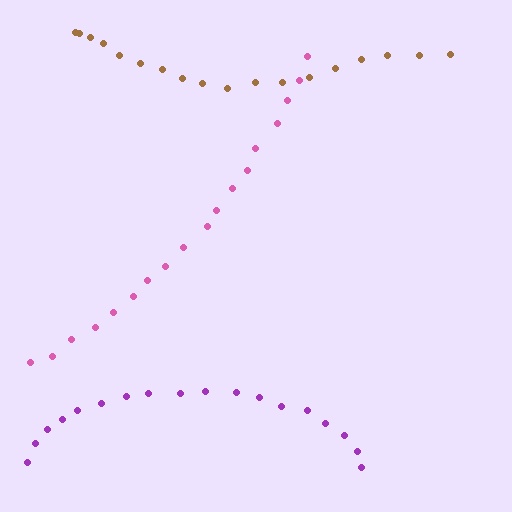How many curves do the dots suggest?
There are 3 distinct paths.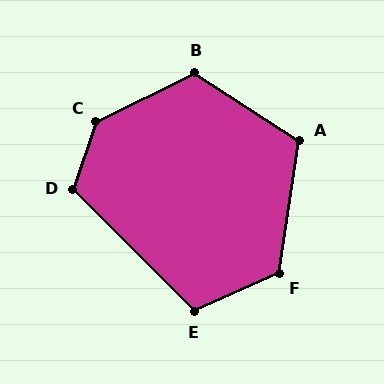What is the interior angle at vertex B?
Approximately 121 degrees (obtuse).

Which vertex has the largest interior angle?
C, at approximately 135 degrees.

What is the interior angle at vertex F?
Approximately 123 degrees (obtuse).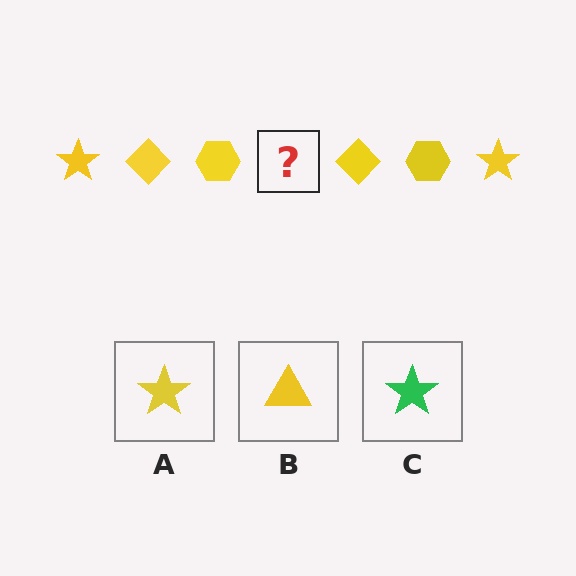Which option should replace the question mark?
Option A.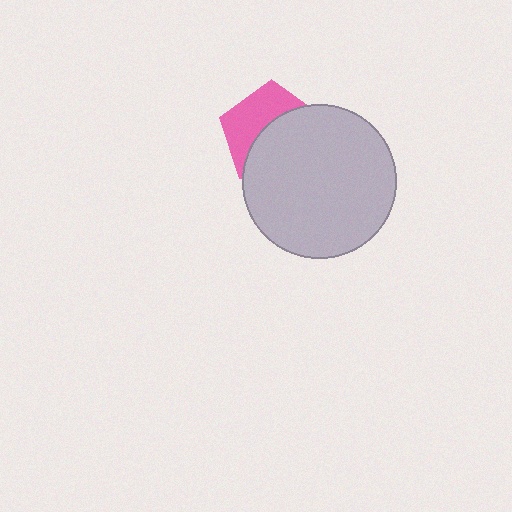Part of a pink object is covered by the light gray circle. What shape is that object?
It is a pentagon.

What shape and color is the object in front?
The object in front is a light gray circle.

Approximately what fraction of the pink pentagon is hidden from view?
Roughly 57% of the pink pentagon is hidden behind the light gray circle.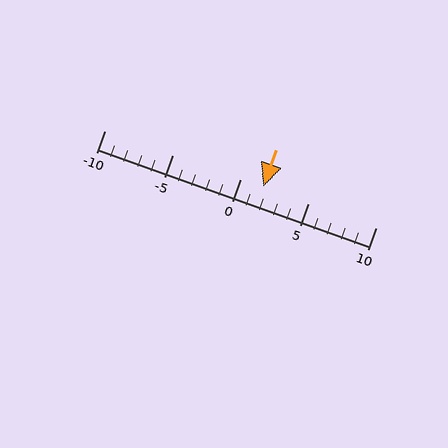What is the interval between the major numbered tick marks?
The major tick marks are spaced 5 units apart.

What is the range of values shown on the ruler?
The ruler shows values from -10 to 10.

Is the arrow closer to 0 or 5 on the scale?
The arrow is closer to 0.